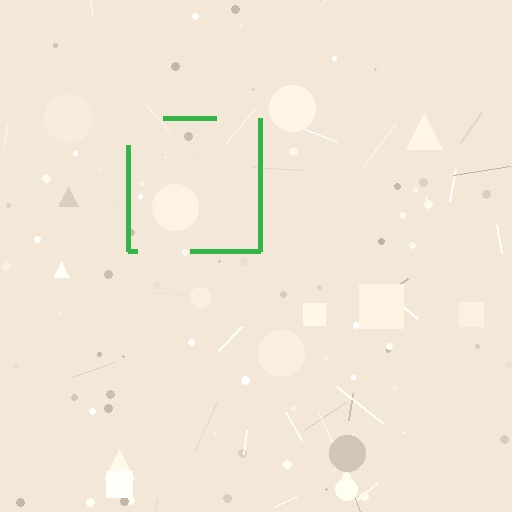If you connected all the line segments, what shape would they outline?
They would outline a square.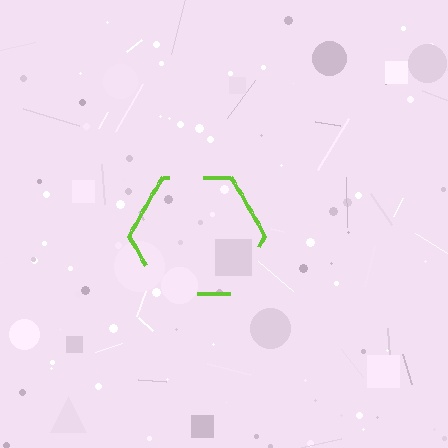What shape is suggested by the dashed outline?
The dashed outline suggests a hexagon.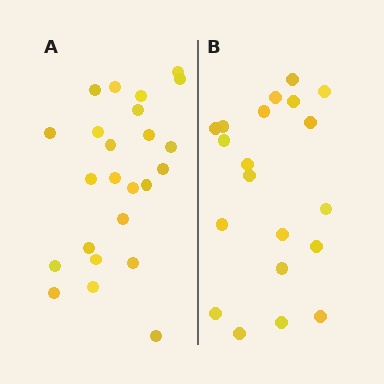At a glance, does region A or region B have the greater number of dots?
Region A (the left region) has more dots.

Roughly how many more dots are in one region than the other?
Region A has about 4 more dots than region B.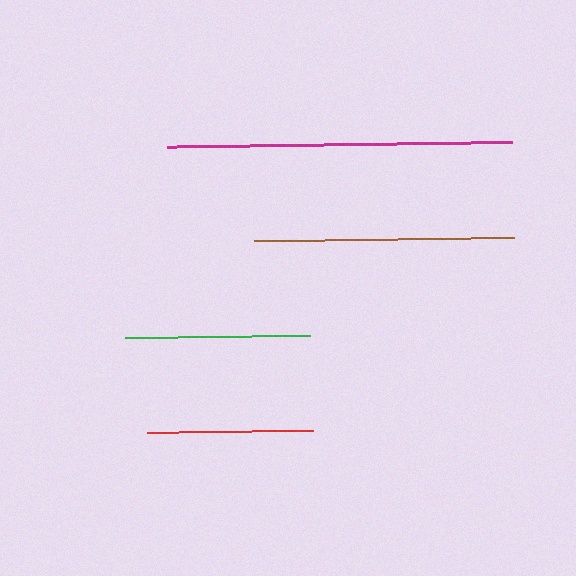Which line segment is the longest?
The magenta line is the longest at approximately 346 pixels.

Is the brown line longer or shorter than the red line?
The brown line is longer than the red line.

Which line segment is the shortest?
The red line is the shortest at approximately 165 pixels.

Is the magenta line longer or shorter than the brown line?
The magenta line is longer than the brown line.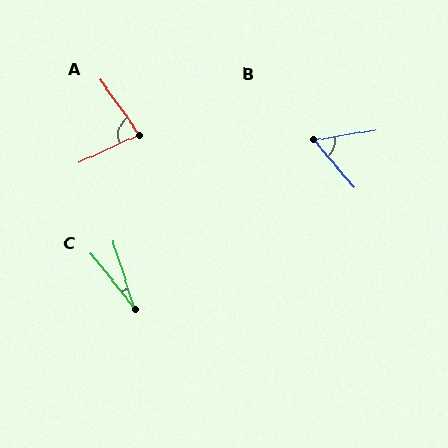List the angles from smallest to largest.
C (20°), B (59°), A (79°).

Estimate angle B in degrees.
Approximately 59 degrees.